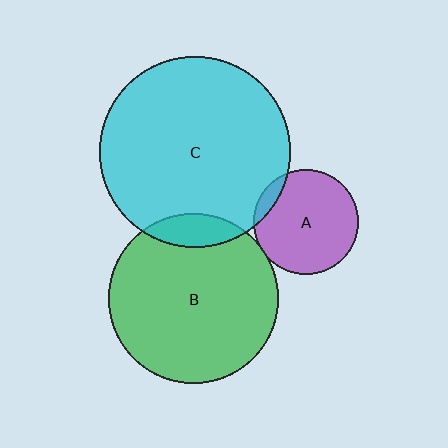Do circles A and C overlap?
Yes.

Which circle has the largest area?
Circle C (cyan).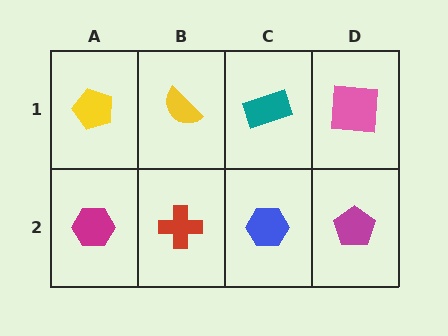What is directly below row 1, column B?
A red cross.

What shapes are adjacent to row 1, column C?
A blue hexagon (row 2, column C), a yellow semicircle (row 1, column B), a pink square (row 1, column D).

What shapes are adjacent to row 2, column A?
A yellow pentagon (row 1, column A), a red cross (row 2, column B).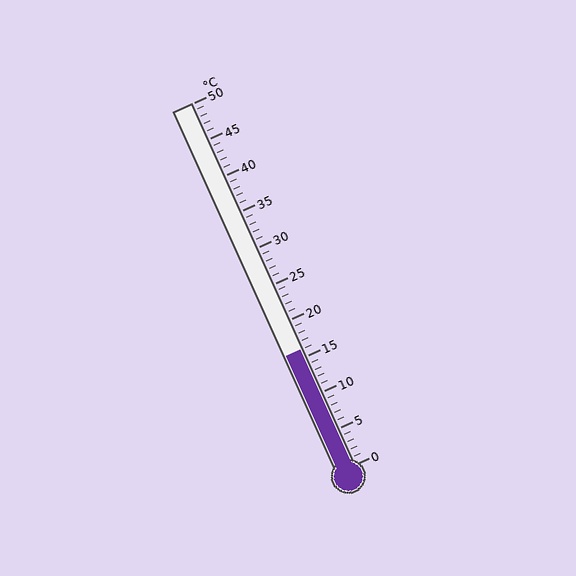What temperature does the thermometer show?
The thermometer shows approximately 16°C.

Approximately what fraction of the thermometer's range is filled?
The thermometer is filled to approximately 30% of its range.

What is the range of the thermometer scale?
The thermometer scale ranges from 0°C to 50°C.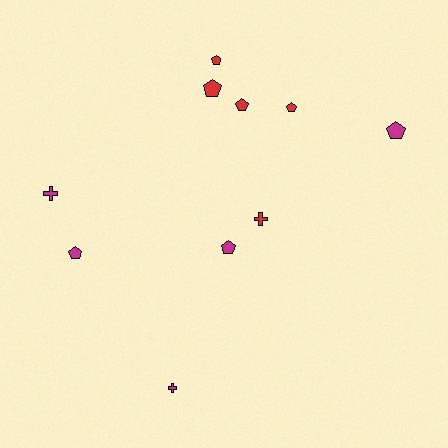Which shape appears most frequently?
Pentagon, with 7 objects.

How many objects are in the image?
There are 10 objects.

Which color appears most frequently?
Red, with 5 objects.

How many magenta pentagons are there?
There are 3 magenta pentagons.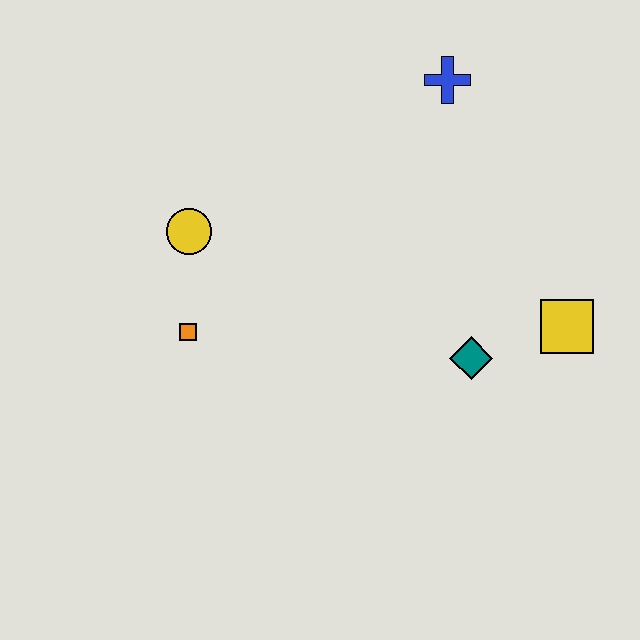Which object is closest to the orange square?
The yellow circle is closest to the orange square.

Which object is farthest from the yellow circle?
The yellow square is farthest from the yellow circle.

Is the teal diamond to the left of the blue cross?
No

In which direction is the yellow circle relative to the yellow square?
The yellow circle is to the left of the yellow square.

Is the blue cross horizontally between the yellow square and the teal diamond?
No